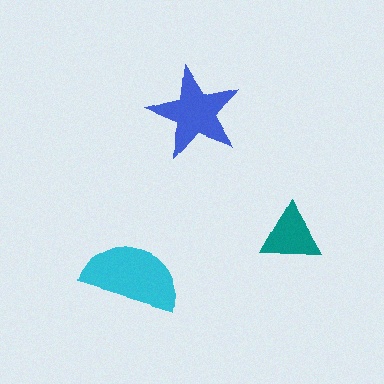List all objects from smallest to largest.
The teal triangle, the blue star, the cyan semicircle.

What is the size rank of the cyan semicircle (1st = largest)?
1st.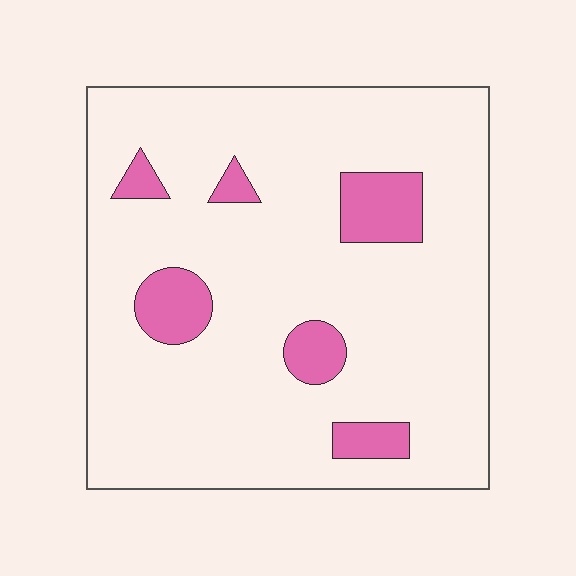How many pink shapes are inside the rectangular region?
6.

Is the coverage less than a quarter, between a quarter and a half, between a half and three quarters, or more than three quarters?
Less than a quarter.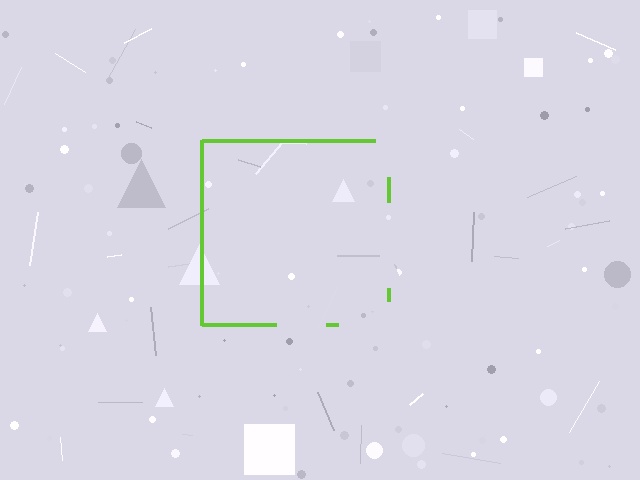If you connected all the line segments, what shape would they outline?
They would outline a square.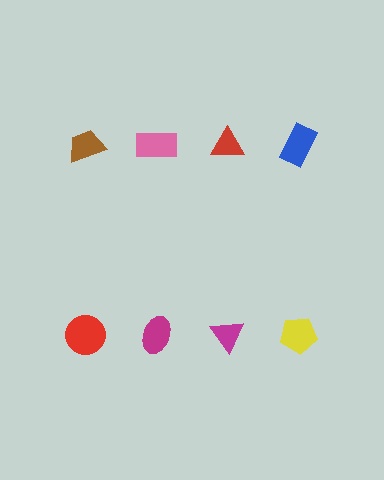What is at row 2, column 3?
A magenta triangle.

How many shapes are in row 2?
4 shapes.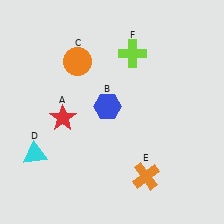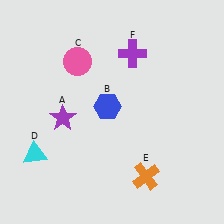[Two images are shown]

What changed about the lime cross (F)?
In Image 1, F is lime. In Image 2, it changed to purple.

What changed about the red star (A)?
In Image 1, A is red. In Image 2, it changed to purple.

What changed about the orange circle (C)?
In Image 1, C is orange. In Image 2, it changed to pink.